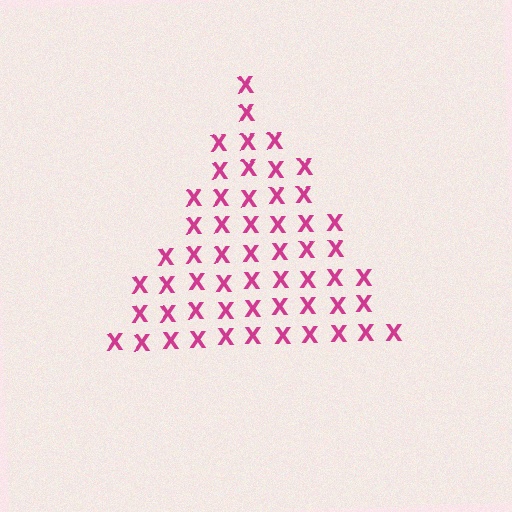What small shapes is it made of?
It is made of small letter X's.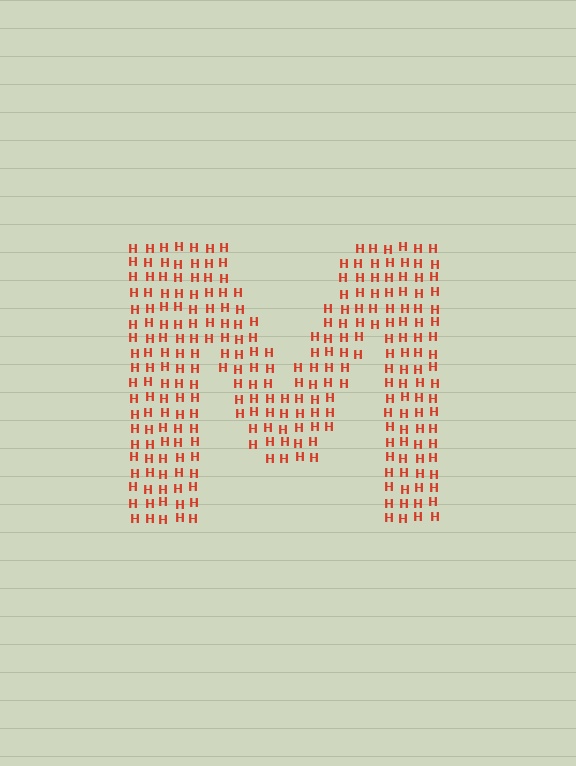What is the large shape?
The large shape is the letter M.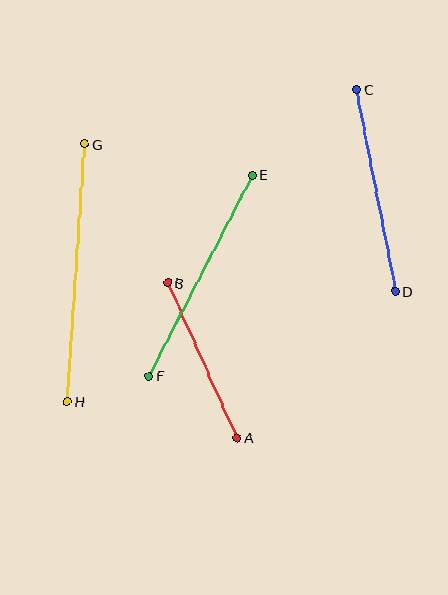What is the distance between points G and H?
The distance is approximately 258 pixels.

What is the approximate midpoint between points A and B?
The midpoint is at approximately (202, 360) pixels.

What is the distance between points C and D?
The distance is approximately 206 pixels.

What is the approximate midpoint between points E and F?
The midpoint is at approximately (201, 276) pixels.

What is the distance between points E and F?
The distance is approximately 226 pixels.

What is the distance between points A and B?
The distance is approximately 170 pixels.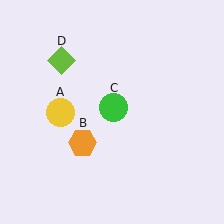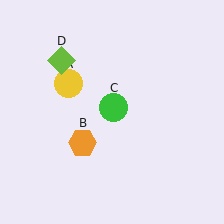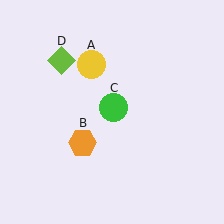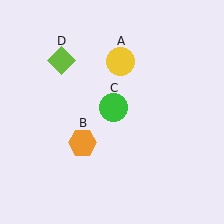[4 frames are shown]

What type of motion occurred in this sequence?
The yellow circle (object A) rotated clockwise around the center of the scene.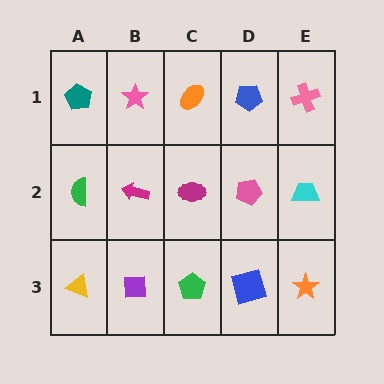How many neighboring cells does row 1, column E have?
2.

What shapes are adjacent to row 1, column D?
A pink pentagon (row 2, column D), an orange ellipse (row 1, column C), a pink cross (row 1, column E).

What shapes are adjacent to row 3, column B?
A magenta arrow (row 2, column B), a yellow triangle (row 3, column A), a green pentagon (row 3, column C).